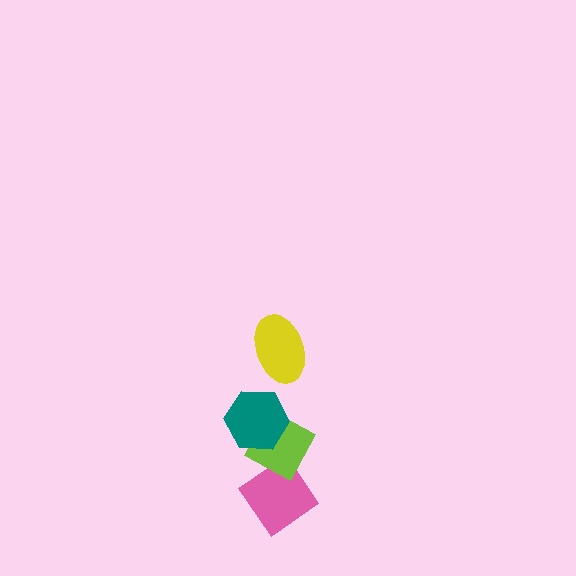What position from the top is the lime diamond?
The lime diamond is 3rd from the top.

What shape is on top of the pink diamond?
The lime diamond is on top of the pink diamond.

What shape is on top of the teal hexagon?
The yellow ellipse is on top of the teal hexagon.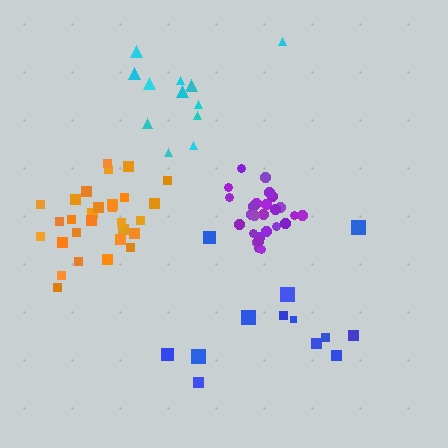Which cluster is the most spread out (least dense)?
Blue.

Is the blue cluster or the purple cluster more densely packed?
Purple.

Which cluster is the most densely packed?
Purple.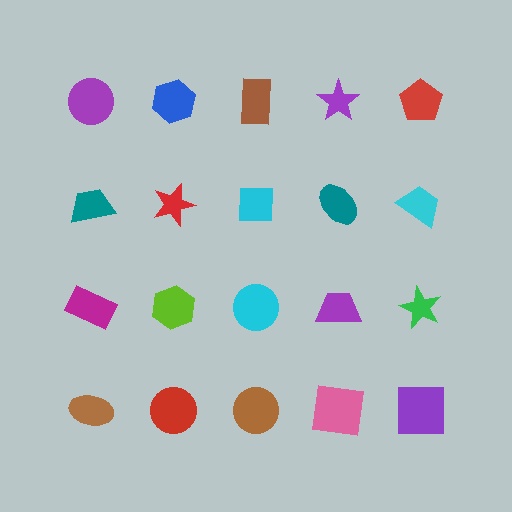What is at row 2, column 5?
A cyan trapezoid.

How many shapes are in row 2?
5 shapes.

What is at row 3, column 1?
A magenta rectangle.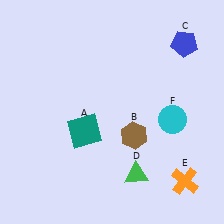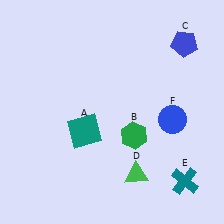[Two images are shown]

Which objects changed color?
B changed from brown to green. E changed from orange to teal. F changed from cyan to blue.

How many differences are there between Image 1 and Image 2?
There are 3 differences between the two images.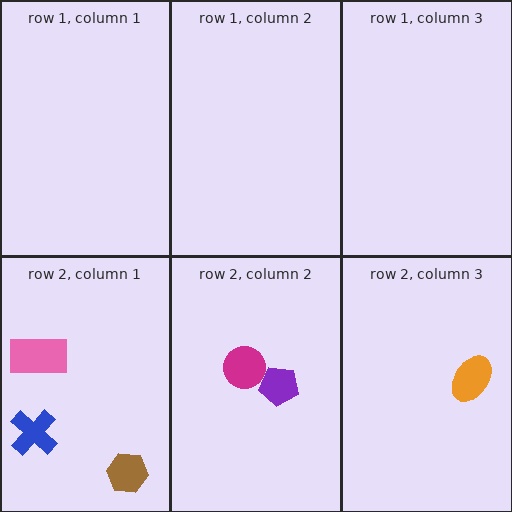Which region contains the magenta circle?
The row 2, column 2 region.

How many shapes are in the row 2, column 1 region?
3.